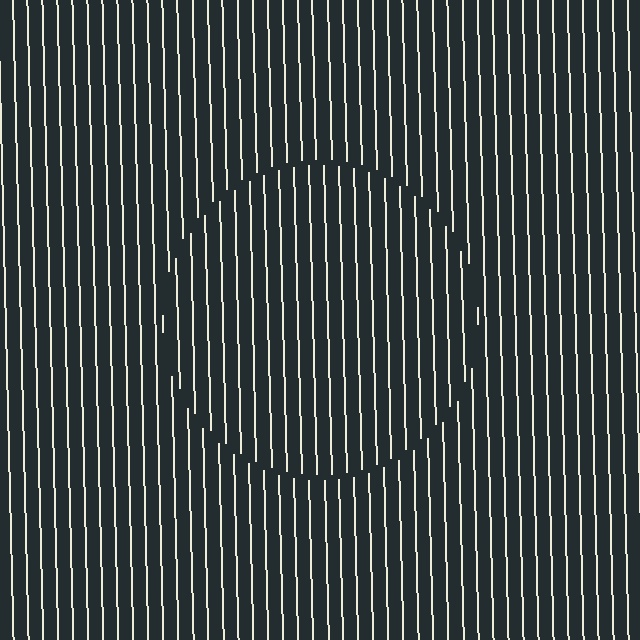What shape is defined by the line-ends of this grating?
An illusory circle. The interior of the shape contains the same grating, shifted by half a period — the contour is defined by the phase discontinuity where line-ends from the inner and outer gratings abut.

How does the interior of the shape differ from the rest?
The interior of the shape contains the same grating, shifted by half a period — the contour is defined by the phase discontinuity where line-ends from the inner and outer gratings abut.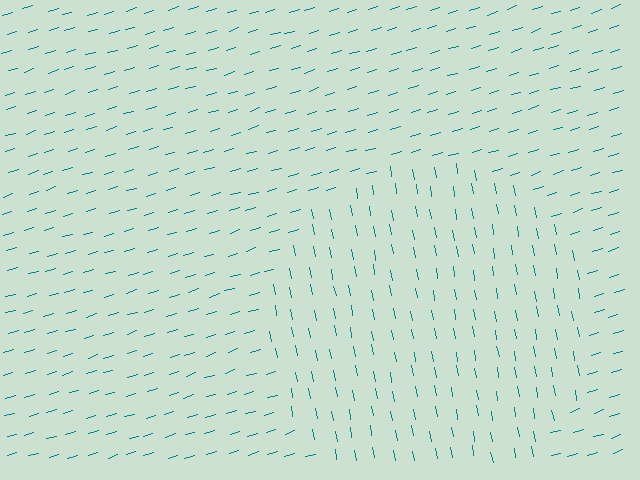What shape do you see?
I see a circle.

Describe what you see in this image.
The image is filled with small teal line segments. A circle region in the image has lines oriented differently from the surrounding lines, creating a visible texture boundary.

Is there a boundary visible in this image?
Yes, there is a texture boundary formed by a change in line orientation.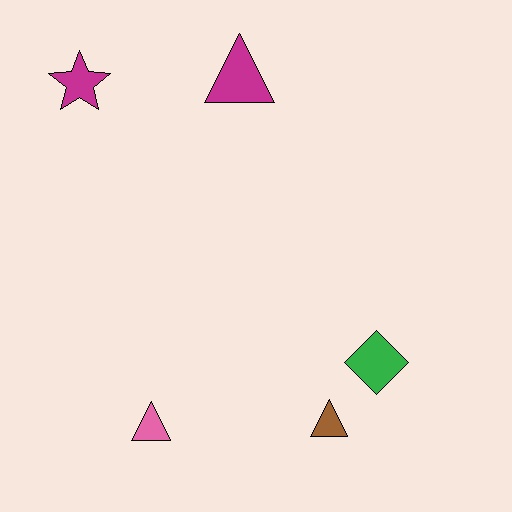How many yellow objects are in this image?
There are no yellow objects.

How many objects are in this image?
There are 5 objects.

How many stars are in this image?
There is 1 star.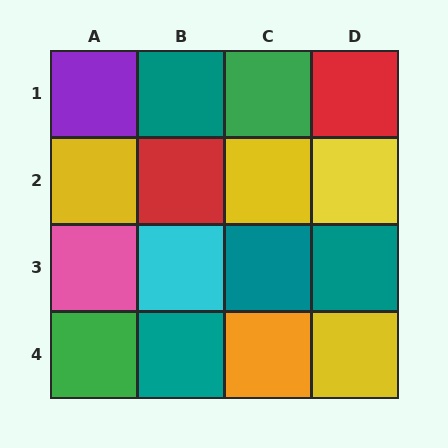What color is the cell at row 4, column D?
Yellow.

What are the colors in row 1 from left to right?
Purple, teal, green, red.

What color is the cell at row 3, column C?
Teal.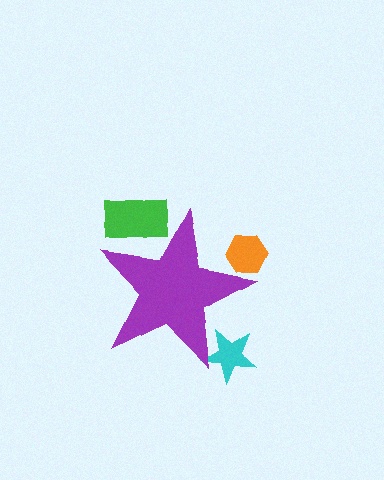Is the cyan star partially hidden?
Yes, the cyan star is partially hidden behind the purple star.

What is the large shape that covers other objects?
A purple star.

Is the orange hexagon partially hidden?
Yes, the orange hexagon is partially hidden behind the purple star.